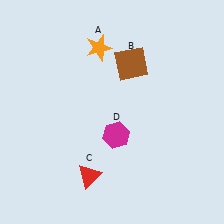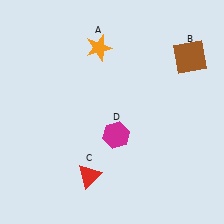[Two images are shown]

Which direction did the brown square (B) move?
The brown square (B) moved right.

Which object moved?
The brown square (B) moved right.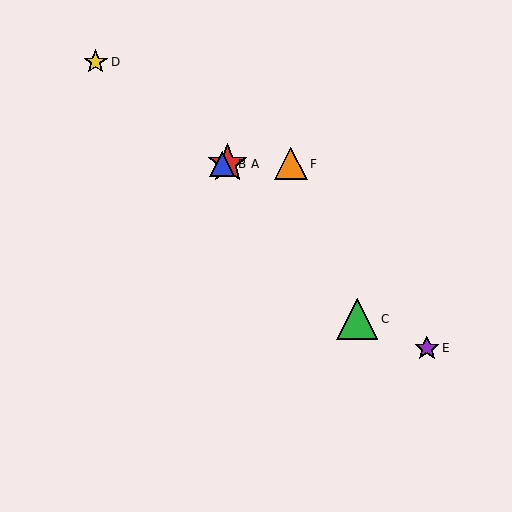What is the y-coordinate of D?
Object D is at y≈62.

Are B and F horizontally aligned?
Yes, both are at y≈164.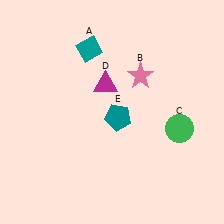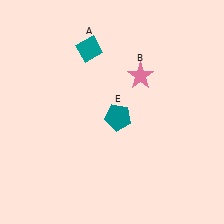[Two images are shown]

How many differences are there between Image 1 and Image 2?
There are 2 differences between the two images.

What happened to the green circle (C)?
The green circle (C) was removed in Image 2. It was in the bottom-right area of Image 1.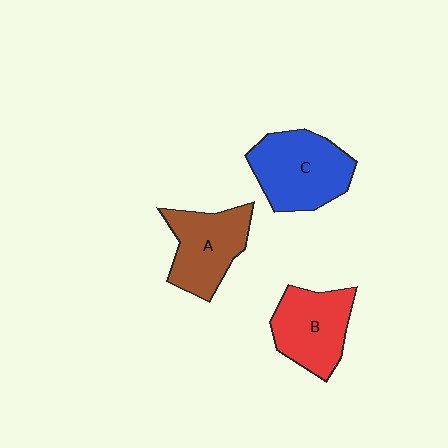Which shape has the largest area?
Shape C (blue).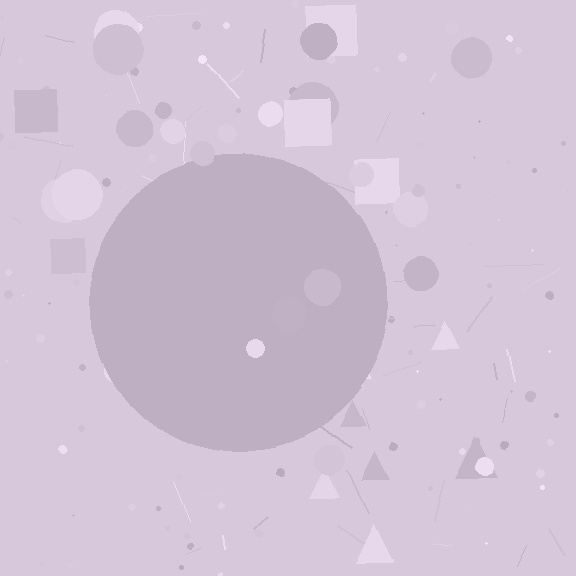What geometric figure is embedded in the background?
A circle is embedded in the background.